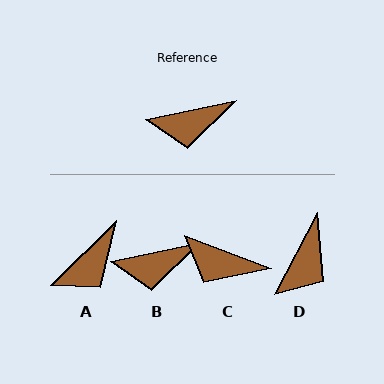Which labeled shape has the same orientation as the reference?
B.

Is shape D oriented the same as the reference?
No, it is off by about 50 degrees.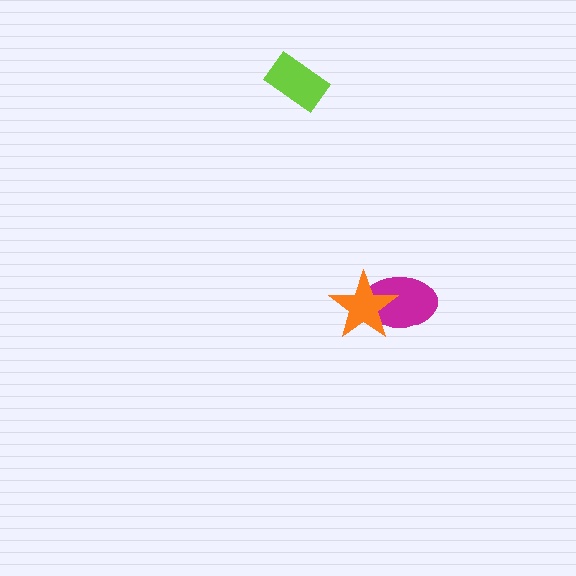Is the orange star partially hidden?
No, no other shape covers it.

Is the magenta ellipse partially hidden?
Yes, it is partially covered by another shape.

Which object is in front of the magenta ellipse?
The orange star is in front of the magenta ellipse.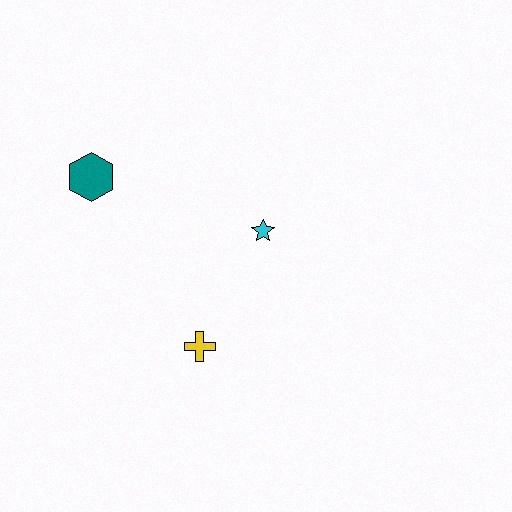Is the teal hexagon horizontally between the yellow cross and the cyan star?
No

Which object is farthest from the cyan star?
The teal hexagon is farthest from the cyan star.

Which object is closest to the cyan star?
The yellow cross is closest to the cyan star.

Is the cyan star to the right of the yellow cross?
Yes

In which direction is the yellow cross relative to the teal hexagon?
The yellow cross is below the teal hexagon.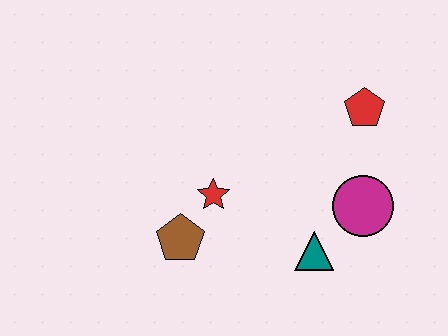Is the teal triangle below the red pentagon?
Yes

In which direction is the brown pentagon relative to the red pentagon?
The brown pentagon is to the left of the red pentagon.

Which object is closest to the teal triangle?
The magenta circle is closest to the teal triangle.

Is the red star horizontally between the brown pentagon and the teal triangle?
Yes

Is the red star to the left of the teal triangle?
Yes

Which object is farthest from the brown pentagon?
The red pentagon is farthest from the brown pentagon.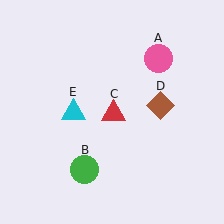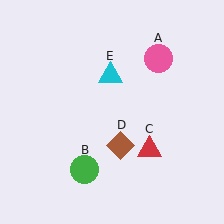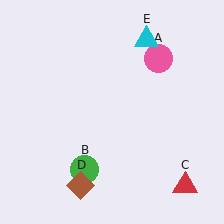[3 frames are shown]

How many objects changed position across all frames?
3 objects changed position: red triangle (object C), brown diamond (object D), cyan triangle (object E).